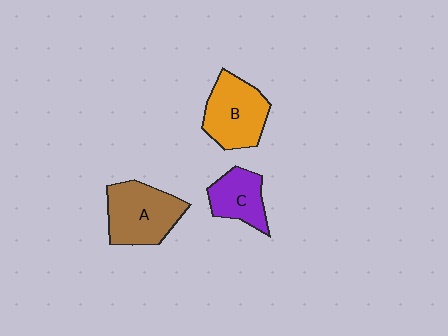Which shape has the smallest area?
Shape C (purple).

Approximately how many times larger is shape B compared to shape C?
Approximately 1.4 times.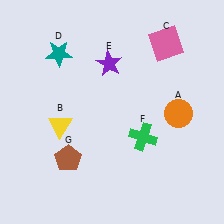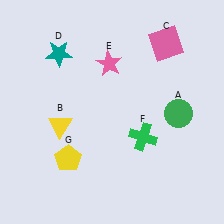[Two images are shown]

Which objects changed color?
A changed from orange to green. E changed from purple to pink. G changed from brown to yellow.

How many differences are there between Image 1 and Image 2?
There are 3 differences between the two images.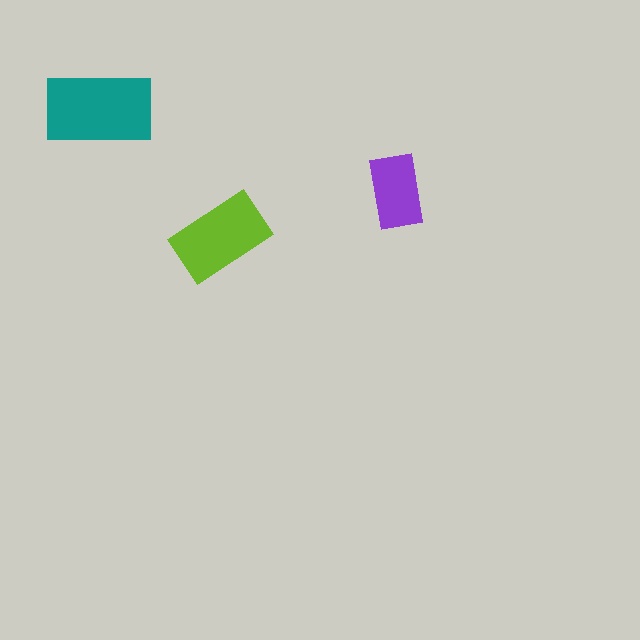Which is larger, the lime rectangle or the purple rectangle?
The lime one.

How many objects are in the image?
There are 3 objects in the image.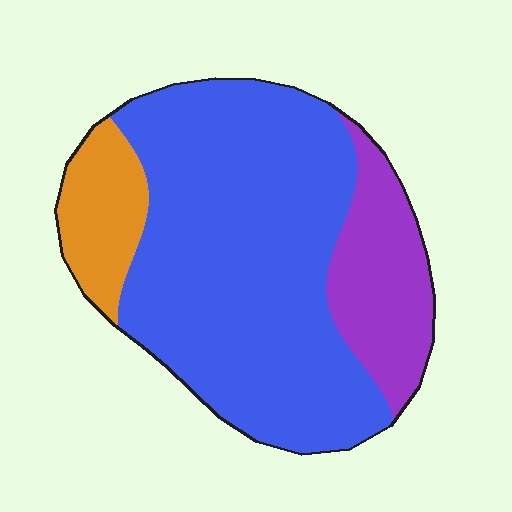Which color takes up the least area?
Orange, at roughly 10%.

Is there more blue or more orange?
Blue.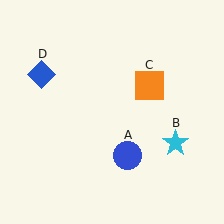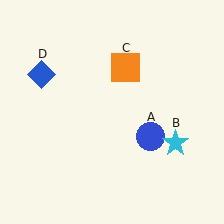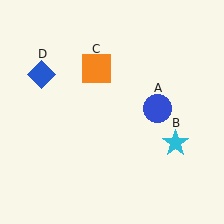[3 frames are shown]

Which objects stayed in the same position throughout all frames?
Cyan star (object B) and blue diamond (object D) remained stationary.